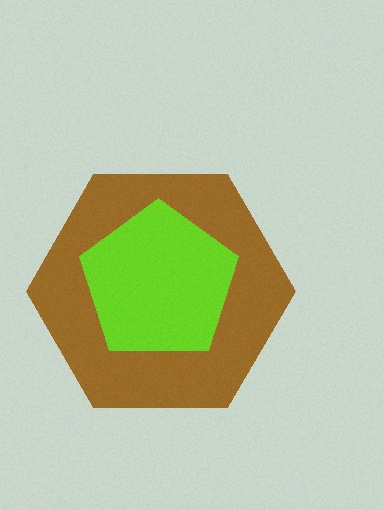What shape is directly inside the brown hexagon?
The lime pentagon.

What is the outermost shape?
The brown hexagon.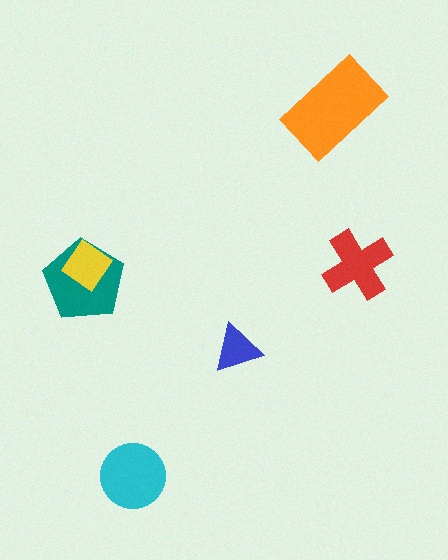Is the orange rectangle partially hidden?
No, no other shape covers it.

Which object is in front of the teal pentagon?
The yellow diamond is in front of the teal pentagon.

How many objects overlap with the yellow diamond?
1 object overlaps with the yellow diamond.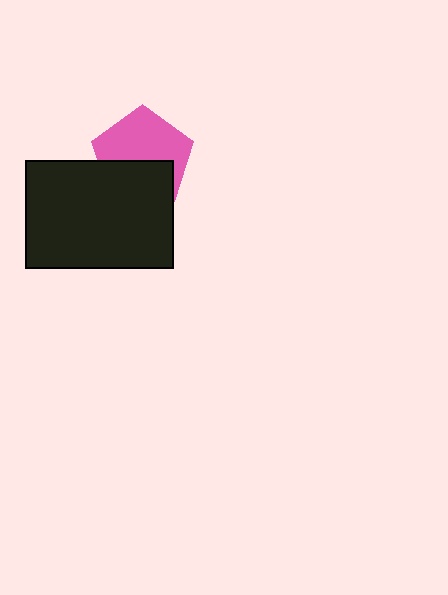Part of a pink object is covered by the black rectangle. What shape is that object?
It is a pentagon.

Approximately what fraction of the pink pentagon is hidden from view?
Roughly 42% of the pink pentagon is hidden behind the black rectangle.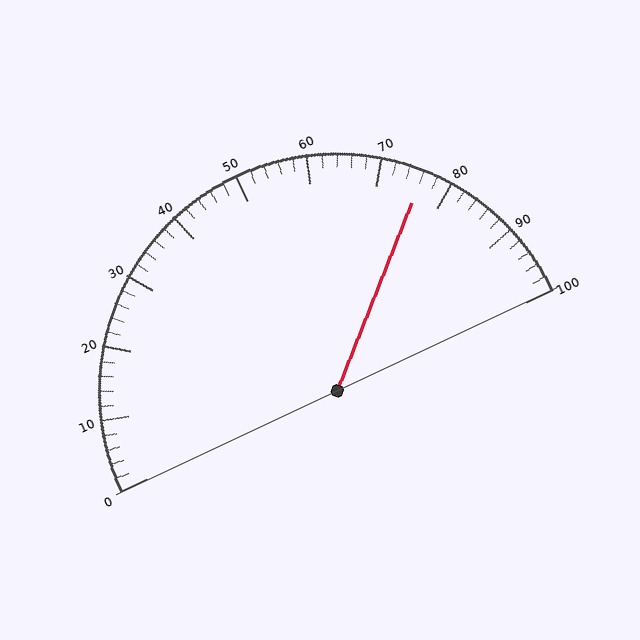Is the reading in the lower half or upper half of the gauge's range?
The reading is in the upper half of the range (0 to 100).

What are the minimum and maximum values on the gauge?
The gauge ranges from 0 to 100.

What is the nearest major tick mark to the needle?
The nearest major tick mark is 80.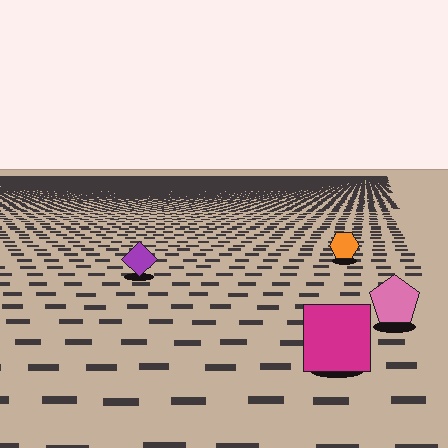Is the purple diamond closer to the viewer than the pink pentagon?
No. The pink pentagon is closer — you can tell from the texture gradient: the ground texture is coarser near it.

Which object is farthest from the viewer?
The orange hexagon is farthest from the viewer. It appears smaller and the ground texture around it is denser.